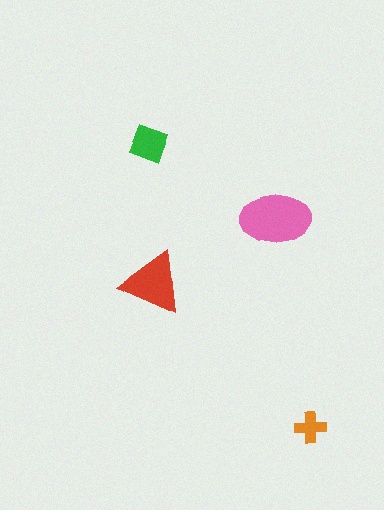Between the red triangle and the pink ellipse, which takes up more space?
The pink ellipse.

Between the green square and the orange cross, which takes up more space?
The green square.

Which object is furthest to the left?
The green square is leftmost.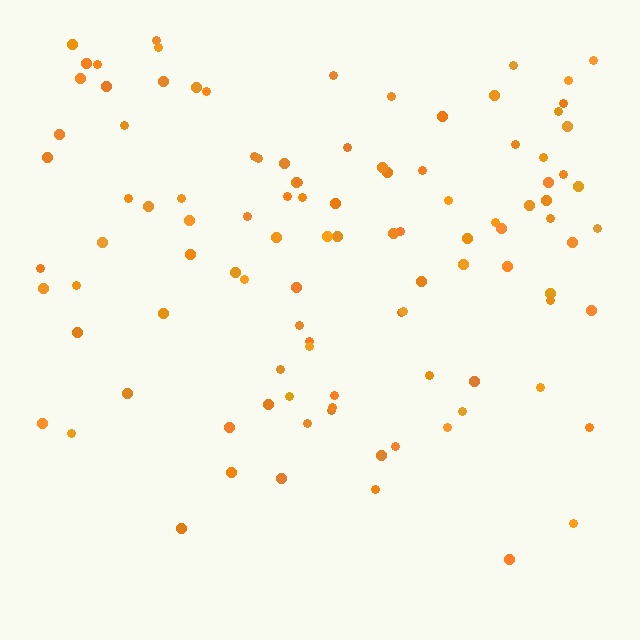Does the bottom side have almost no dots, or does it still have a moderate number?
Still a moderate number, just noticeably fewer than the top.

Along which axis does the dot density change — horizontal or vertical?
Vertical.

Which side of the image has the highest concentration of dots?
The top.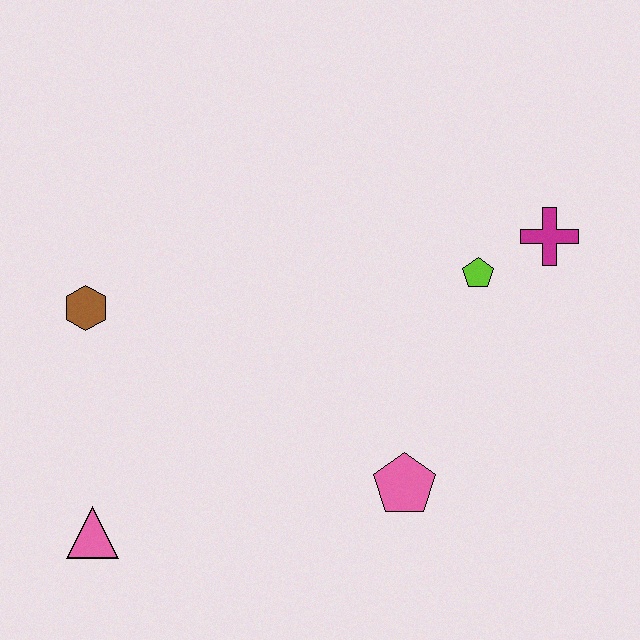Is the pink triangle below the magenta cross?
Yes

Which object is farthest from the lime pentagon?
The pink triangle is farthest from the lime pentagon.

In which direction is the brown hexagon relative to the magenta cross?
The brown hexagon is to the left of the magenta cross.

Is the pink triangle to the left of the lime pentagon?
Yes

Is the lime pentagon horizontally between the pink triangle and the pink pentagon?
No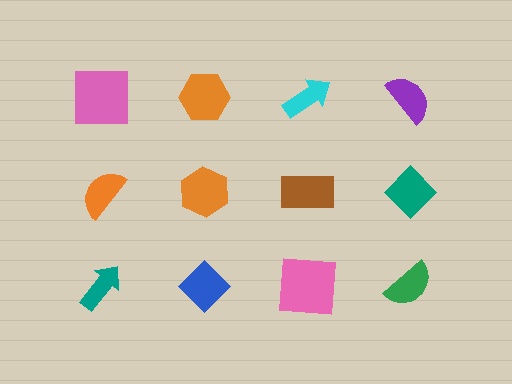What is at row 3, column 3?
A pink square.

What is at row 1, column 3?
A cyan arrow.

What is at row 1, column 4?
A purple semicircle.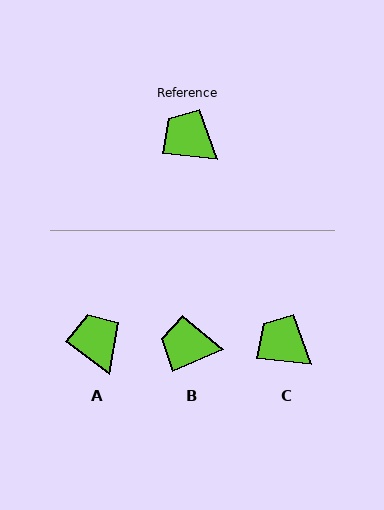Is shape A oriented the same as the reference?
No, it is off by about 30 degrees.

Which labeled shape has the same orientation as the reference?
C.